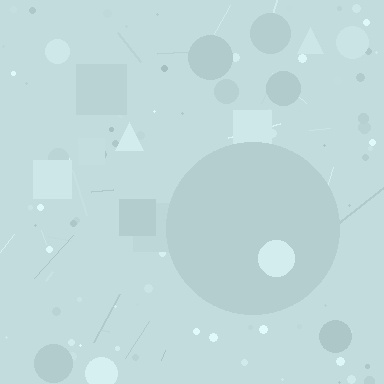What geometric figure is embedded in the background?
A circle is embedded in the background.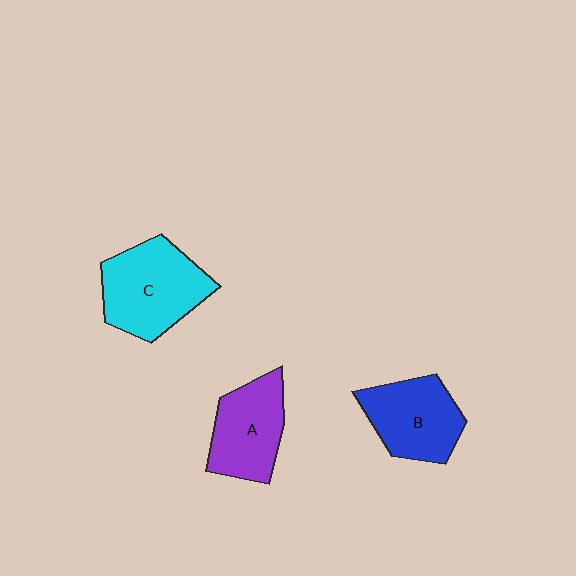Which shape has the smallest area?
Shape A (purple).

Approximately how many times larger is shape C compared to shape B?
Approximately 1.2 times.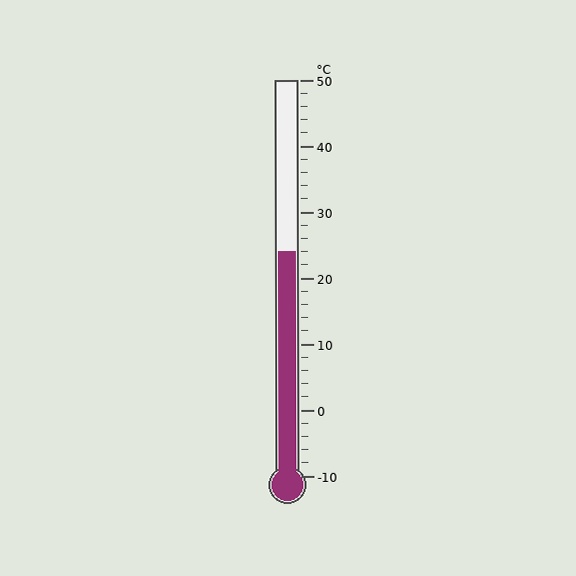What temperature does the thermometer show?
The thermometer shows approximately 24°C.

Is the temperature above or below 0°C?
The temperature is above 0°C.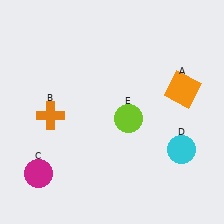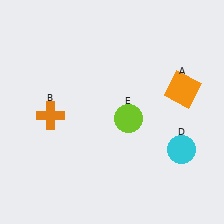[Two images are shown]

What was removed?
The magenta circle (C) was removed in Image 2.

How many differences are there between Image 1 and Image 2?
There is 1 difference between the two images.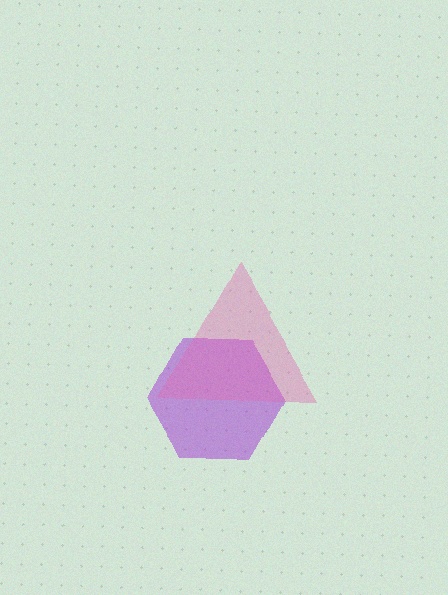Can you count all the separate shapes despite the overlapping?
Yes, there are 2 separate shapes.